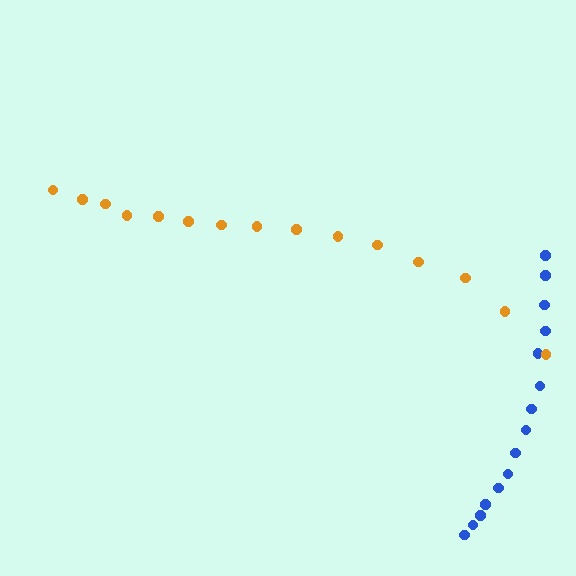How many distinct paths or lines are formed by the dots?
There are 2 distinct paths.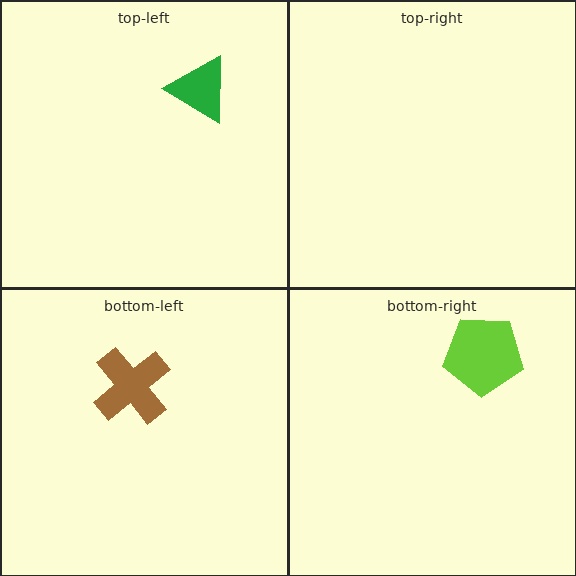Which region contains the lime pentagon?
The bottom-right region.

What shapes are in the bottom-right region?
The lime pentagon.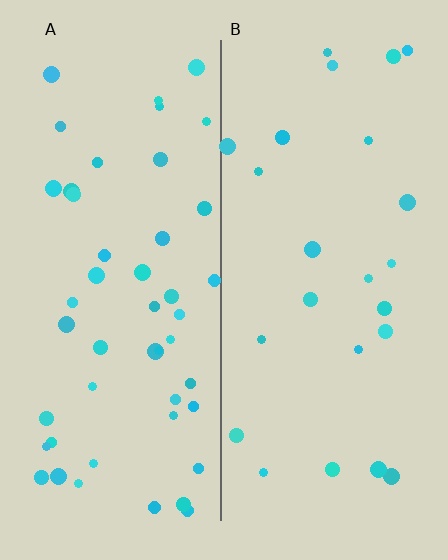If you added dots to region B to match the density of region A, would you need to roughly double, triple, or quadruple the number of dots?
Approximately double.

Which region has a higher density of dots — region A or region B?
A (the left).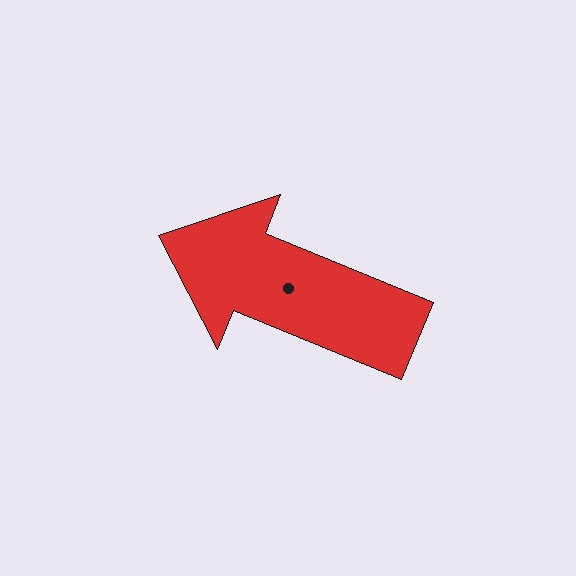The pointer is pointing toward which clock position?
Roughly 10 o'clock.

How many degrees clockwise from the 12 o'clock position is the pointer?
Approximately 292 degrees.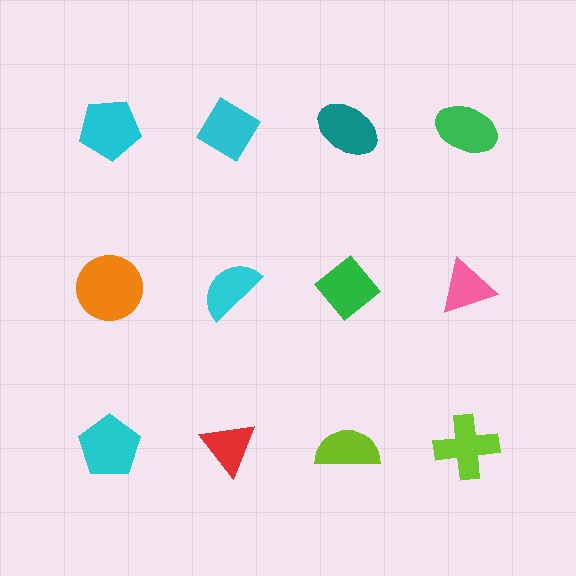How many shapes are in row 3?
4 shapes.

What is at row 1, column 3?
A teal ellipse.